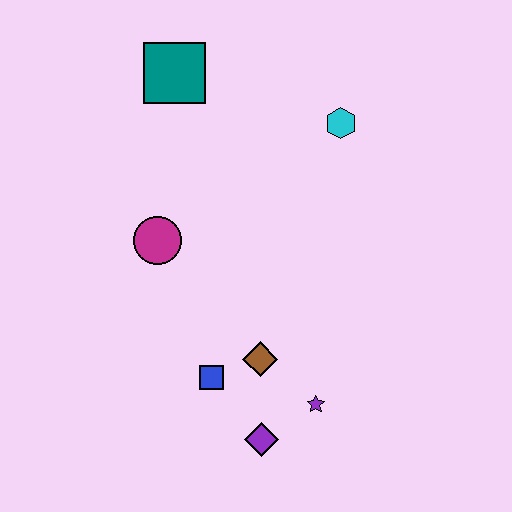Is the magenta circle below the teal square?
Yes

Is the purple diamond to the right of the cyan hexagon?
No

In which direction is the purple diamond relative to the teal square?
The purple diamond is below the teal square.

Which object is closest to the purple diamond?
The purple star is closest to the purple diamond.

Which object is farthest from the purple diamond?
The teal square is farthest from the purple diamond.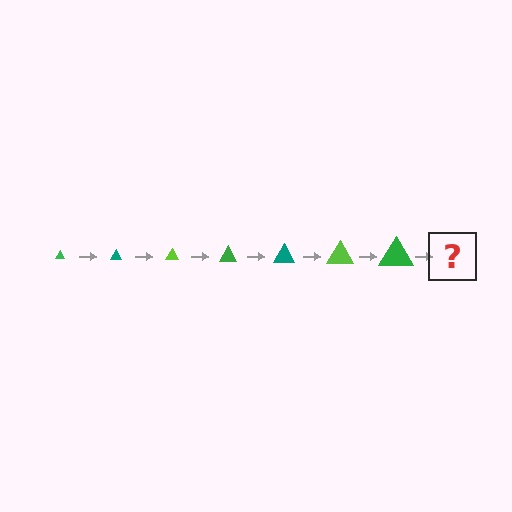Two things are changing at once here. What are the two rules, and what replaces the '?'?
The two rules are that the triangle grows larger each step and the color cycles through green, teal, and lime. The '?' should be a teal triangle, larger than the previous one.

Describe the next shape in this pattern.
It should be a teal triangle, larger than the previous one.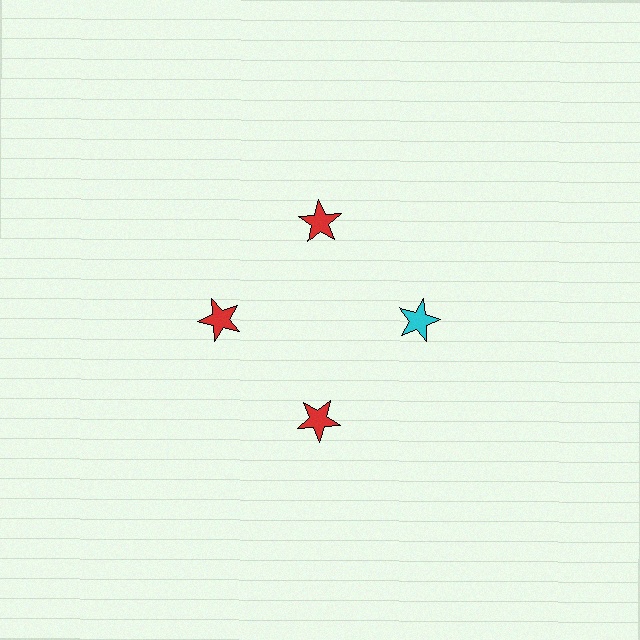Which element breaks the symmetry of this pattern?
The cyan star at roughly the 3 o'clock position breaks the symmetry. All other shapes are red stars.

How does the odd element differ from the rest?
It has a different color: cyan instead of red.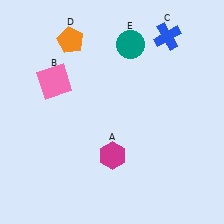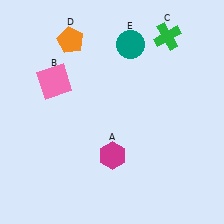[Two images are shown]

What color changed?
The cross (C) changed from blue in Image 1 to green in Image 2.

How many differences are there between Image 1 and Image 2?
There is 1 difference between the two images.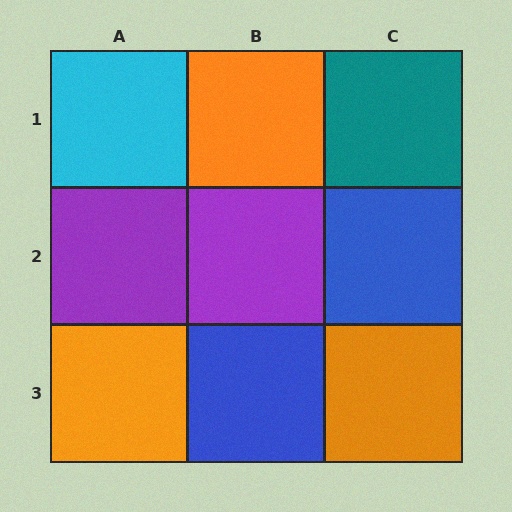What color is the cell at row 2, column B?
Purple.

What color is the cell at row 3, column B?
Blue.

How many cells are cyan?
1 cell is cyan.